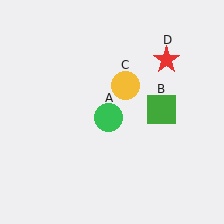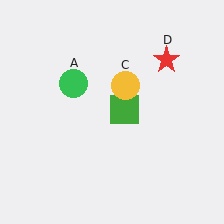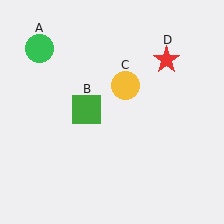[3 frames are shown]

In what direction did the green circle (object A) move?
The green circle (object A) moved up and to the left.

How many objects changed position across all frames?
2 objects changed position: green circle (object A), green square (object B).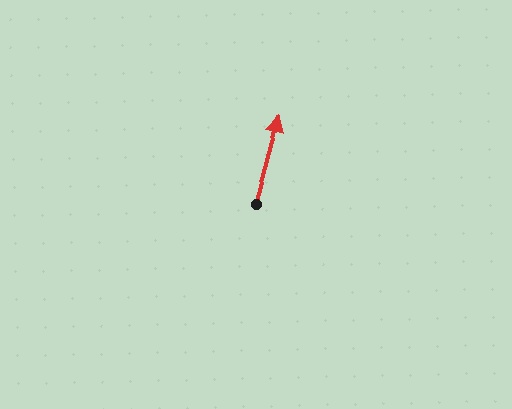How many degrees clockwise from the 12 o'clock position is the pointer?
Approximately 16 degrees.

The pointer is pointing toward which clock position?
Roughly 1 o'clock.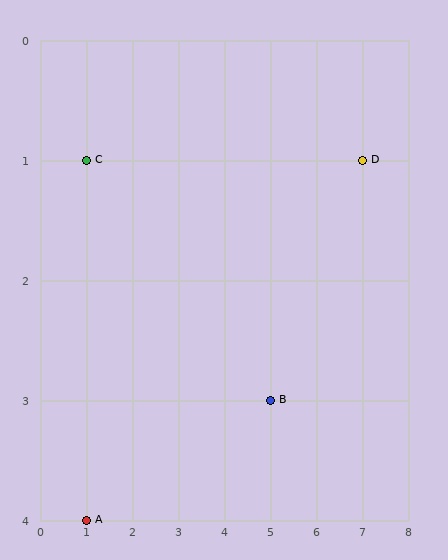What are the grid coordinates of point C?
Point C is at grid coordinates (1, 1).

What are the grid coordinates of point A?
Point A is at grid coordinates (1, 4).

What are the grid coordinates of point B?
Point B is at grid coordinates (5, 3).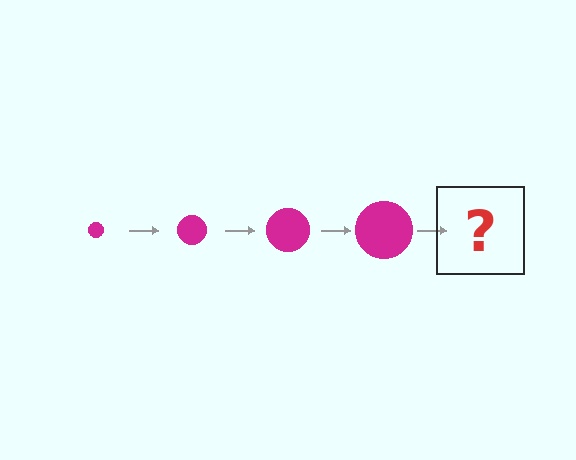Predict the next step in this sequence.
The next step is a magenta circle, larger than the previous one.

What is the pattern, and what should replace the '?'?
The pattern is that the circle gets progressively larger each step. The '?' should be a magenta circle, larger than the previous one.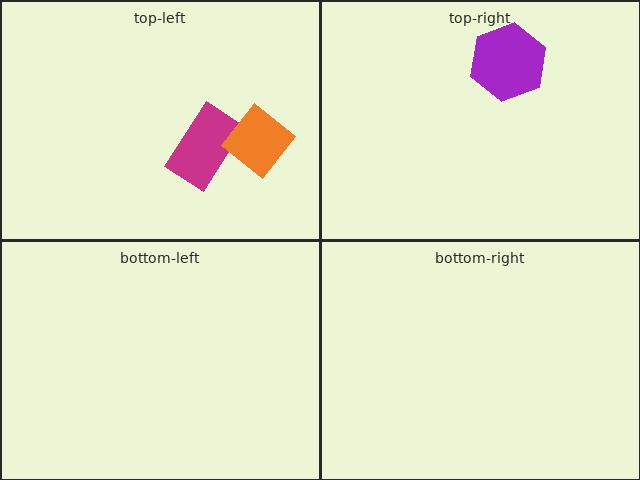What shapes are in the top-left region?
The magenta rectangle, the orange diamond.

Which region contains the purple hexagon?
The top-right region.